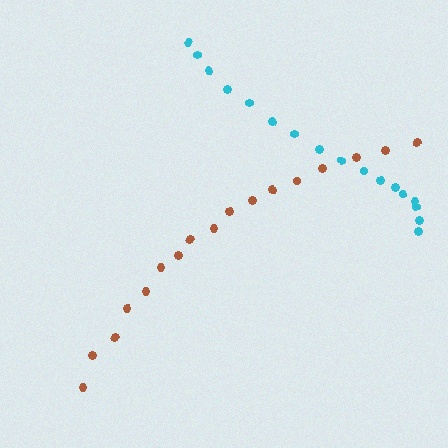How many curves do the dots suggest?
There are 2 distinct paths.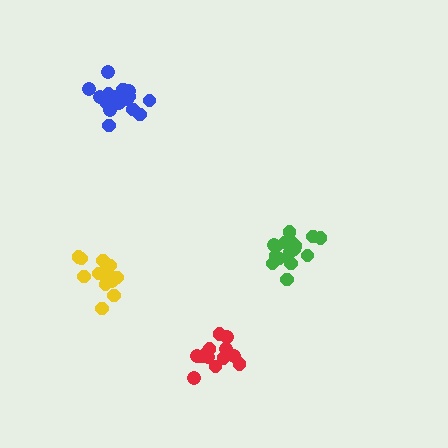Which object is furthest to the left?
The yellow cluster is leftmost.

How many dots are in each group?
Group 1: 16 dots, Group 2: 15 dots, Group 3: 14 dots, Group 4: 17 dots (62 total).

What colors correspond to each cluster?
The clusters are colored: green, yellow, red, blue.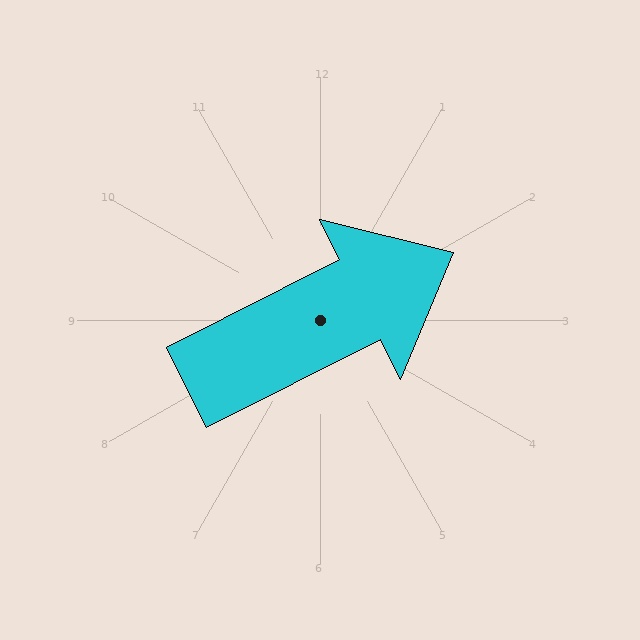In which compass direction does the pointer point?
Northeast.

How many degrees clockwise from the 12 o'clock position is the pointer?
Approximately 63 degrees.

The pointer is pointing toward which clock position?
Roughly 2 o'clock.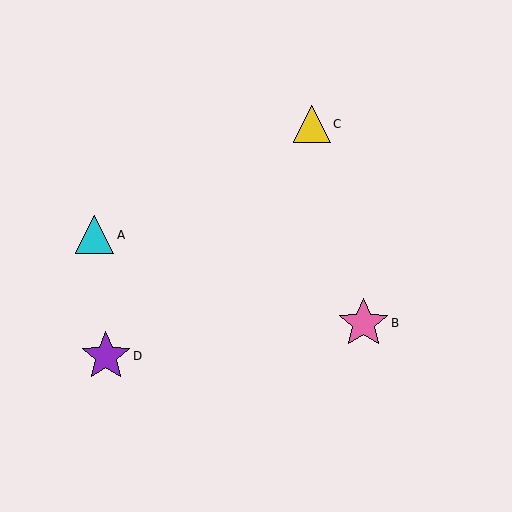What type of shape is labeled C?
Shape C is a yellow triangle.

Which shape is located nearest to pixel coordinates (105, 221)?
The cyan triangle (labeled A) at (95, 235) is nearest to that location.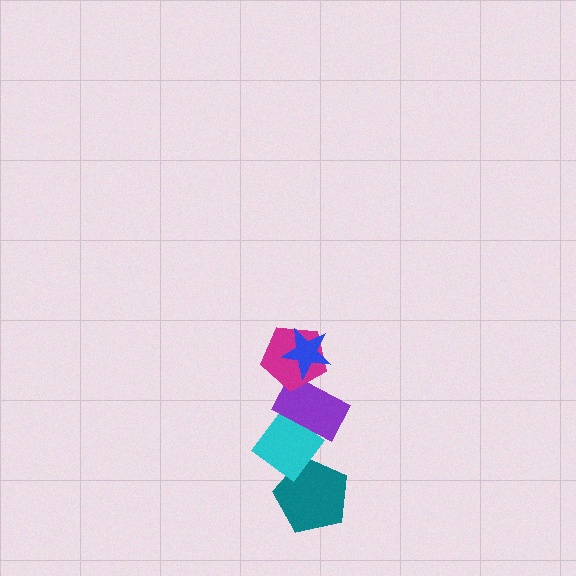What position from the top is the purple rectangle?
The purple rectangle is 3rd from the top.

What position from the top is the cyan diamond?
The cyan diamond is 4th from the top.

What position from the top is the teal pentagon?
The teal pentagon is 5th from the top.